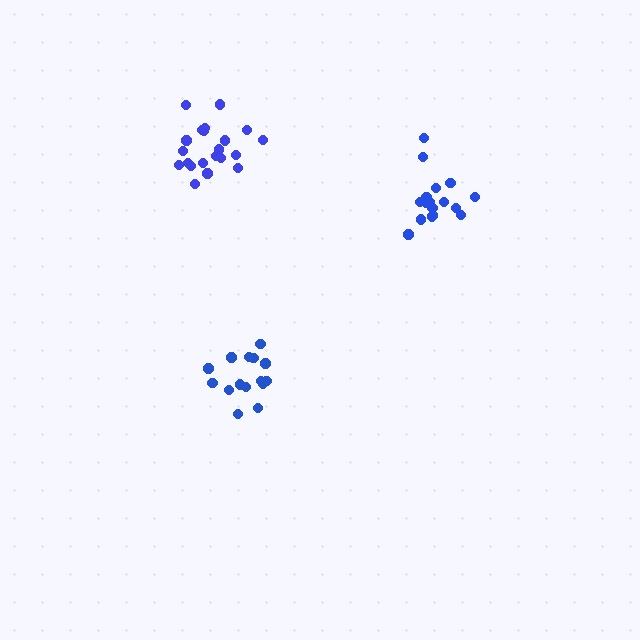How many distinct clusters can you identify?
There are 3 distinct clusters.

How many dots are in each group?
Group 1: 17 dots, Group 2: 21 dots, Group 3: 15 dots (53 total).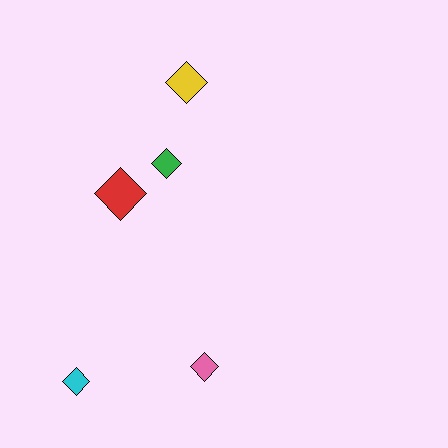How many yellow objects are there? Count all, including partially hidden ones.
There is 1 yellow object.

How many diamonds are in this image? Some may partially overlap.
There are 5 diamonds.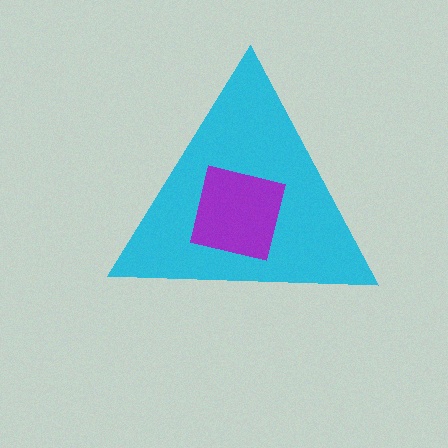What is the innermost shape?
The purple square.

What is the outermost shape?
The cyan triangle.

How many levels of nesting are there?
2.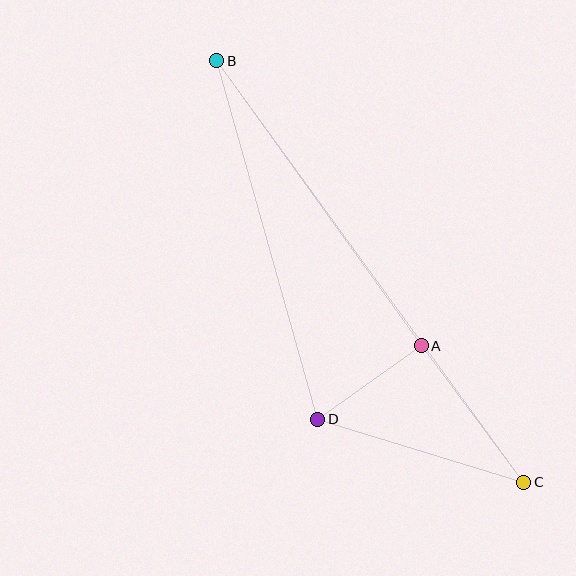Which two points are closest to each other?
Points A and D are closest to each other.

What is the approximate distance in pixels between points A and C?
The distance between A and C is approximately 171 pixels.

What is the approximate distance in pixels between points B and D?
The distance between B and D is approximately 372 pixels.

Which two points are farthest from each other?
Points B and C are farthest from each other.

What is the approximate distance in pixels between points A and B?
The distance between A and B is approximately 351 pixels.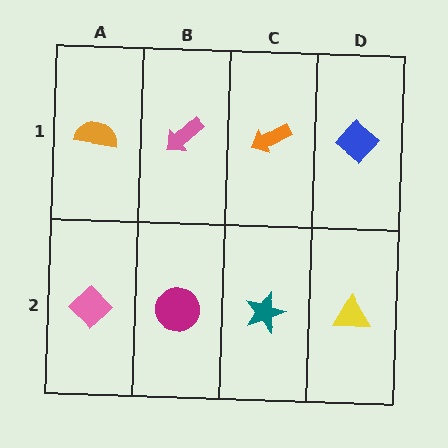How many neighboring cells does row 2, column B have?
3.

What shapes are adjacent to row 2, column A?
An orange semicircle (row 1, column A), a magenta circle (row 2, column B).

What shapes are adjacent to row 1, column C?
A teal star (row 2, column C), a pink arrow (row 1, column B), a blue diamond (row 1, column D).